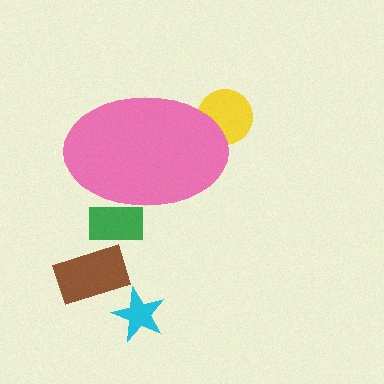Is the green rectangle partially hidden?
Yes, the green rectangle is partially hidden behind the pink ellipse.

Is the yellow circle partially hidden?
Yes, the yellow circle is partially hidden behind the pink ellipse.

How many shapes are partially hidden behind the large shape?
2 shapes are partially hidden.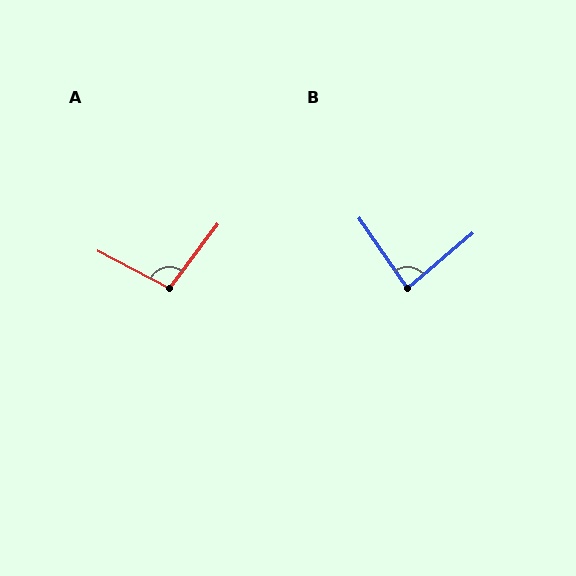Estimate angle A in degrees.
Approximately 99 degrees.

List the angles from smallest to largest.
B (84°), A (99°).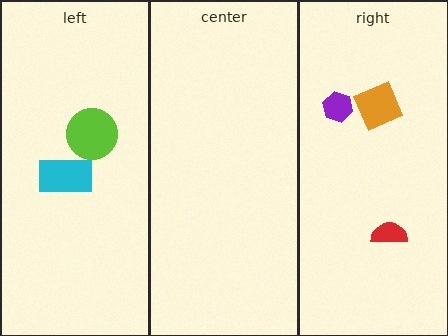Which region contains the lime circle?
The left region.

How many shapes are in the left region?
2.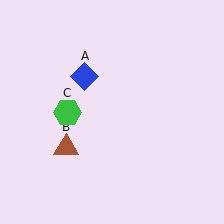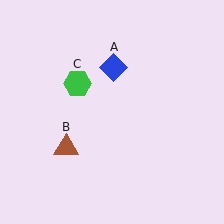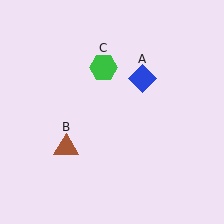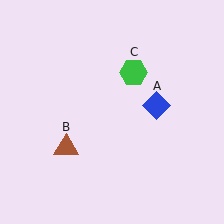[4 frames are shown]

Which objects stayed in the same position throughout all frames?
Brown triangle (object B) remained stationary.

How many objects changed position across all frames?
2 objects changed position: blue diamond (object A), green hexagon (object C).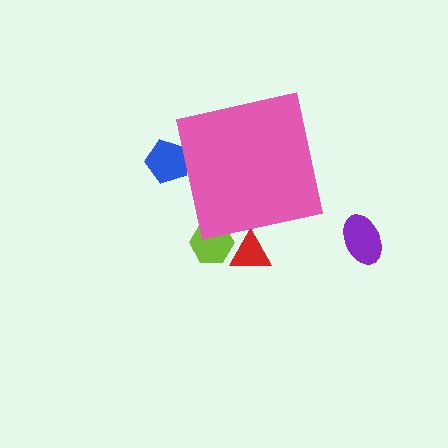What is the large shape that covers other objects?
A pink square.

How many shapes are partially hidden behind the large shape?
3 shapes are partially hidden.